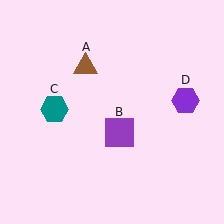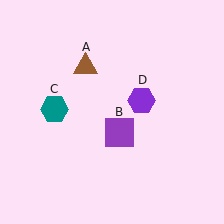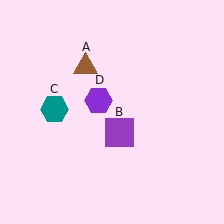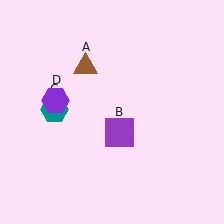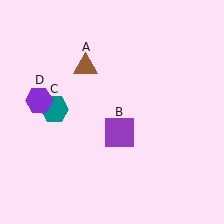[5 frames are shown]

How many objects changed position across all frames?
1 object changed position: purple hexagon (object D).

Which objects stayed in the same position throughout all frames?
Brown triangle (object A) and purple square (object B) and teal hexagon (object C) remained stationary.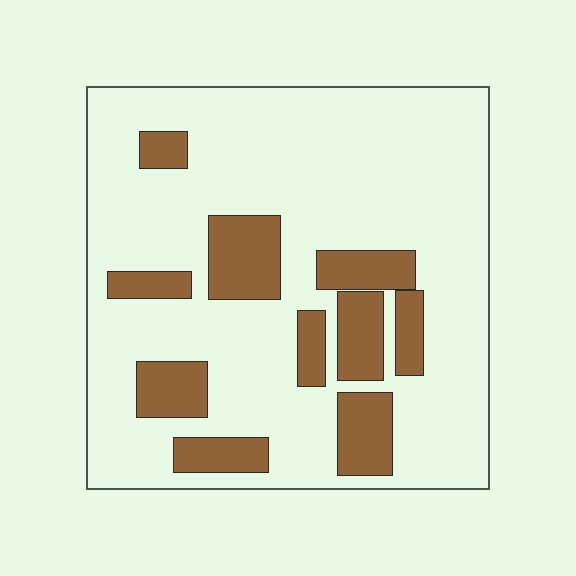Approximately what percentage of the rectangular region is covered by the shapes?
Approximately 20%.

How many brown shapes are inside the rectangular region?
10.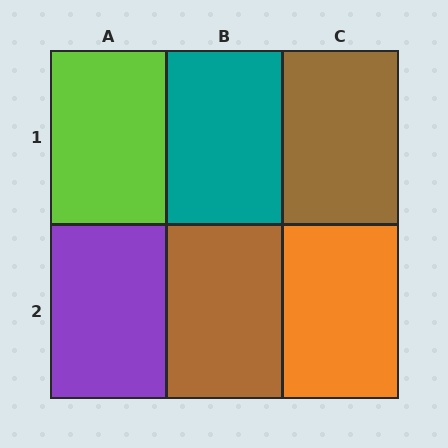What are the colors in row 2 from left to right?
Purple, brown, orange.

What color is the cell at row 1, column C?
Brown.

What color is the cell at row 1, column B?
Teal.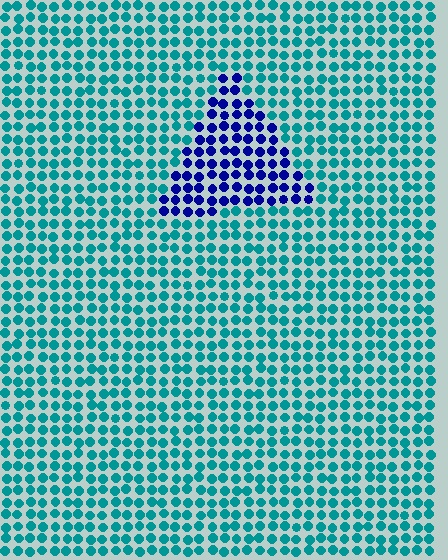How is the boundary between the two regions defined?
The boundary is defined purely by a slight shift in hue (about 59 degrees). Spacing, size, and orientation are identical on both sides.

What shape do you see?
I see a triangle.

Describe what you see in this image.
The image is filled with small teal elements in a uniform arrangement. A triangle-shaped region is visible where the elements are tinted to a slightly different hue, forming a subtle color boundary.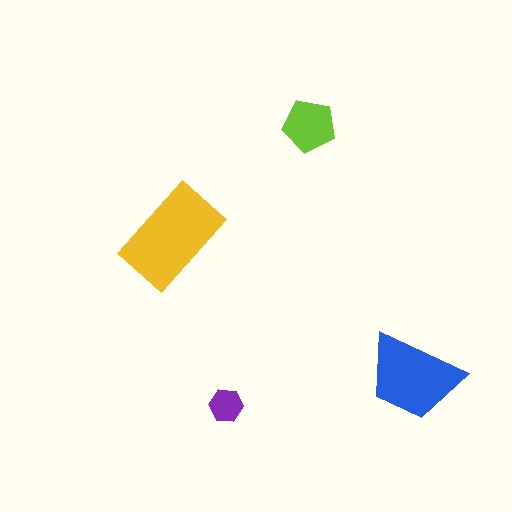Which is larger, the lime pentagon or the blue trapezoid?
The blue trapezoid.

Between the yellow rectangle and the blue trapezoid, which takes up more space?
The yellow rectangle.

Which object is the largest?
The yellow rectangle.